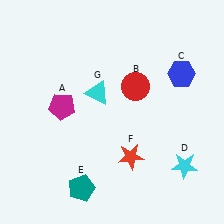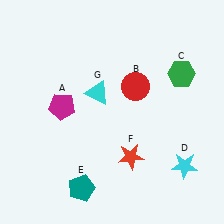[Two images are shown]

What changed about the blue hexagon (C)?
In Image 1, C is blue. In Image 2, it changed to green.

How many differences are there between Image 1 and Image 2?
There is 1 difference between the two images.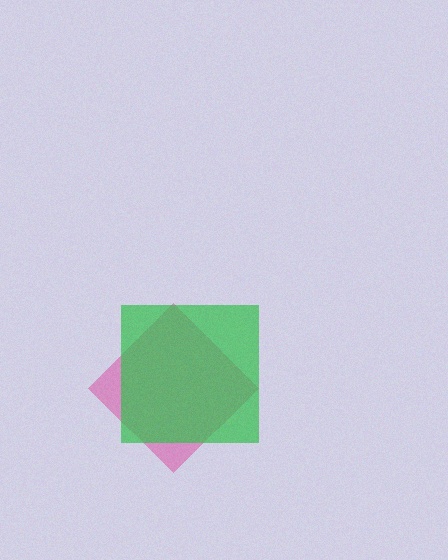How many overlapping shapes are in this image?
There are 2 overlapping shapes in the image.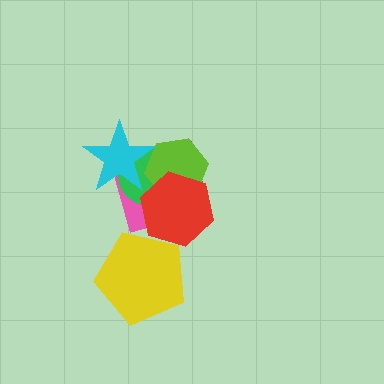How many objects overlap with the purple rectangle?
5 objects overlap with the purple rectangle.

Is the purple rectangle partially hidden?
Yes, it is partially covered by another shape.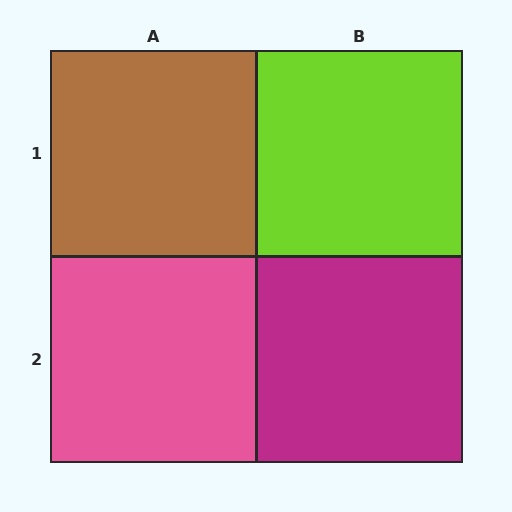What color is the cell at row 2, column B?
Magenta.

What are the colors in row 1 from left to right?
Brown, lime.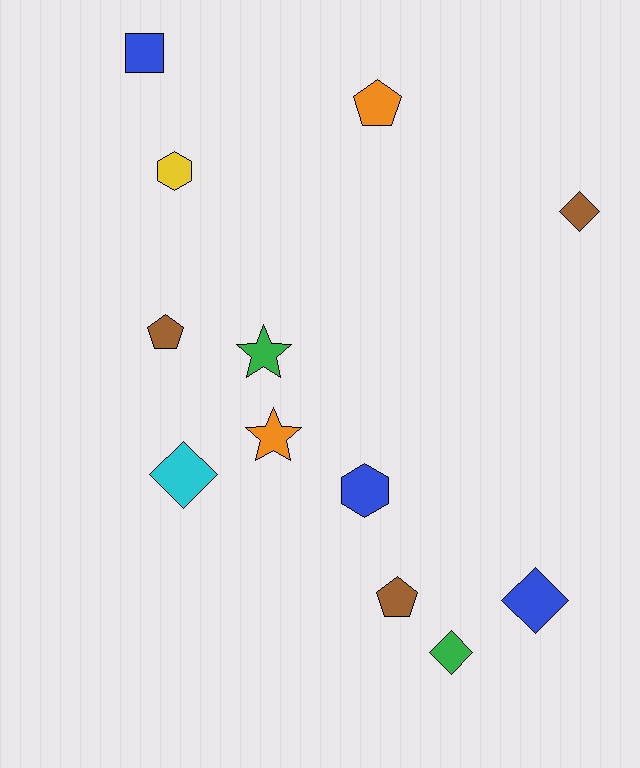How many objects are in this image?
There are 12 objects.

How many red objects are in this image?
There are no red objects.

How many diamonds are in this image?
There are 4 diamonds.